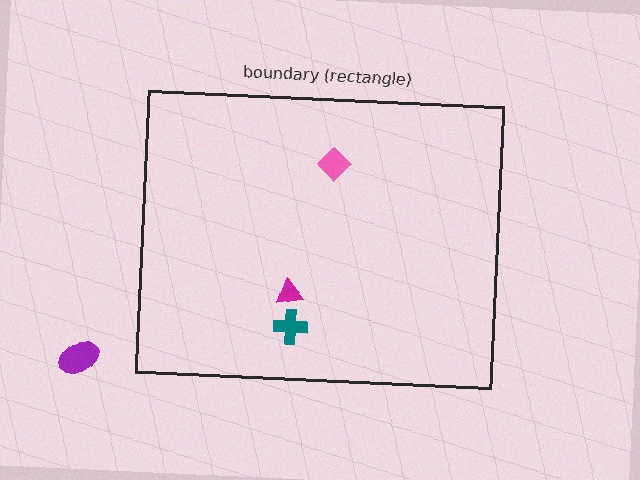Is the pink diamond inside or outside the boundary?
Inside.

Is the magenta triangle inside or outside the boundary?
Inside.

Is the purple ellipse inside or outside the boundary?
Outside.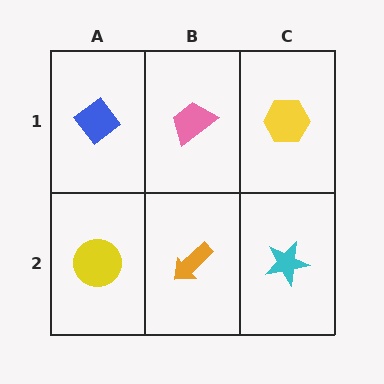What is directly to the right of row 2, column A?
An orange arrow.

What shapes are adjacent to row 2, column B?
A pink trapezoid (row 1, column B), a yellow circle (row 2, column A), a cyan star (row 2, column C).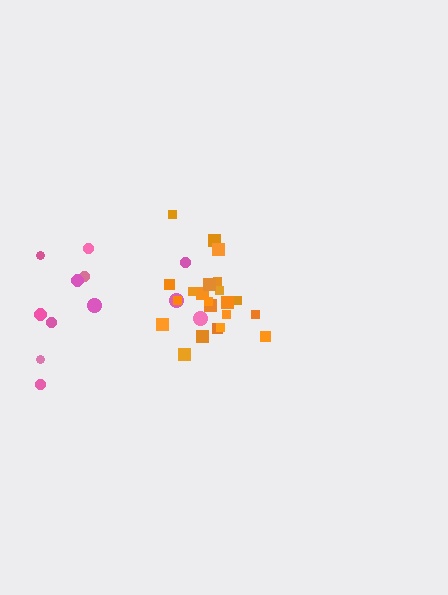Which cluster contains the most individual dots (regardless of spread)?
Orange (22).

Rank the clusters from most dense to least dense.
orange, pink.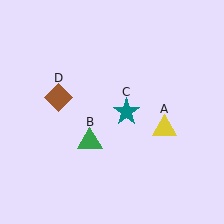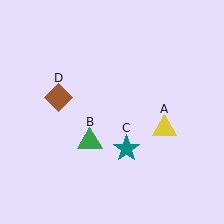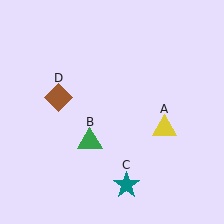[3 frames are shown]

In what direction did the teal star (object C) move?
The teal star (object C) moved down.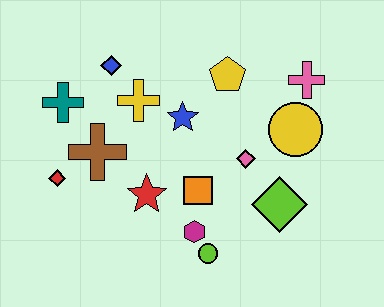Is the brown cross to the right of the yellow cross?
No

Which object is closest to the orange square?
The magenta hexagon is closest to the orange square.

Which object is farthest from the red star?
The pink cross is farthest from the red star.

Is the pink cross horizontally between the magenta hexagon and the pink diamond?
No